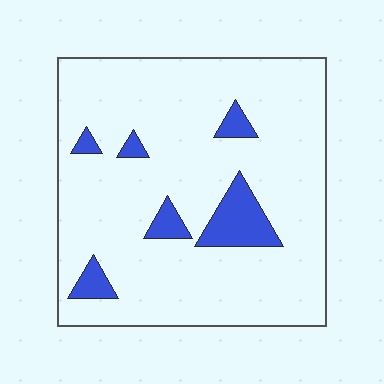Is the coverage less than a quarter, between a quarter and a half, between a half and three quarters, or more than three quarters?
Less than a quarter.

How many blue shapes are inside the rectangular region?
6.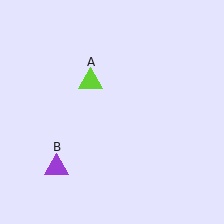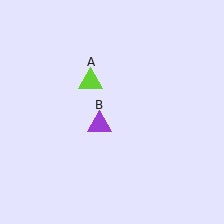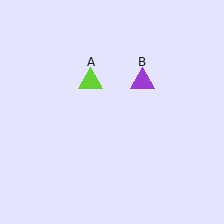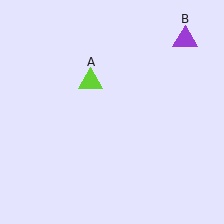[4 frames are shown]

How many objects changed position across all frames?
1 object changed position: purple triangle (object B).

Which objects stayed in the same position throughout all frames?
Lime triangle (object A) remained stationary.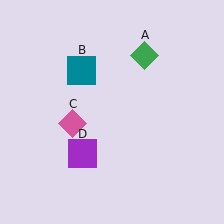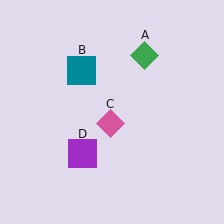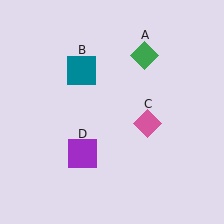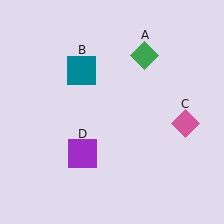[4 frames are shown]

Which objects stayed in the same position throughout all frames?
Green diamond (object A) and teal square (object B) and purple square (object D) remained stationary.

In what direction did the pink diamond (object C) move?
The pink diamond (object C) moved right.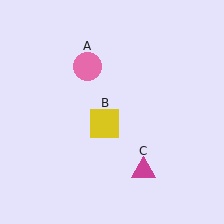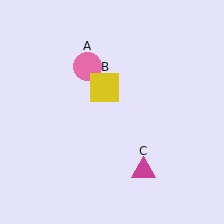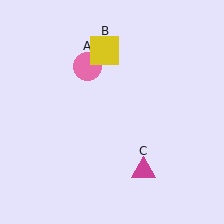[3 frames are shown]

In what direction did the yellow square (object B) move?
The yellow square (object B) moved up.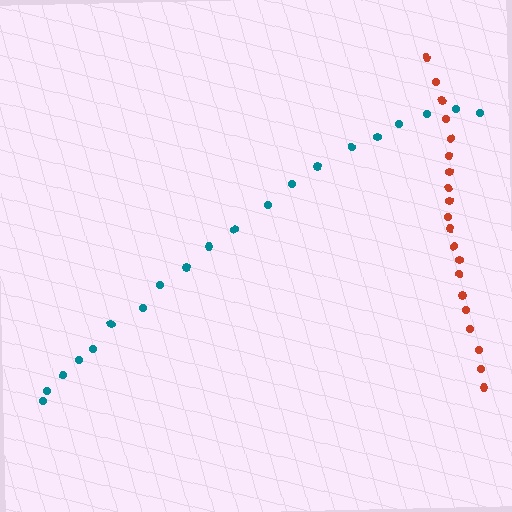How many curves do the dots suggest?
There are 2 distinct paths.